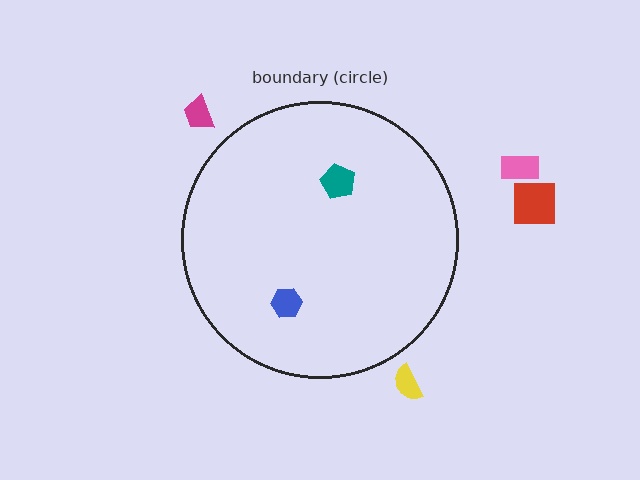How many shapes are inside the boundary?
2 inside, 4 outside.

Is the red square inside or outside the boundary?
Outside.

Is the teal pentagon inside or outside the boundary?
Inside.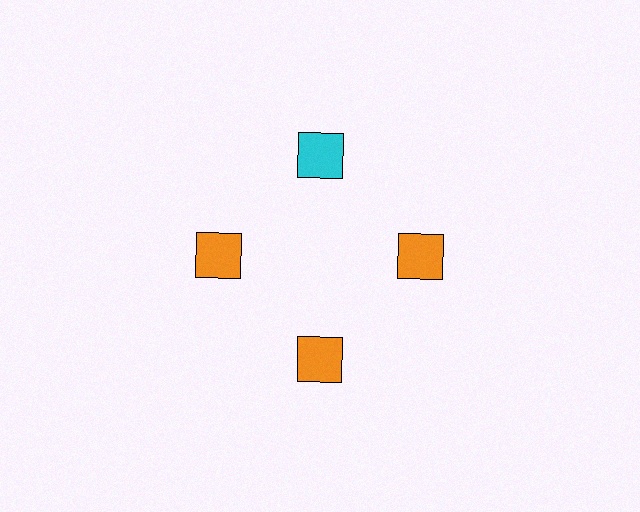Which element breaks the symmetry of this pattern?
The cyan square at roughly the 12 o'clock position breaks the symmetry. All other shapes are orange squares.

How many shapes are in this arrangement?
There are 4 shapes arranged in a ring pattern.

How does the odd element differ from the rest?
It has a different color: cyan instead of orange.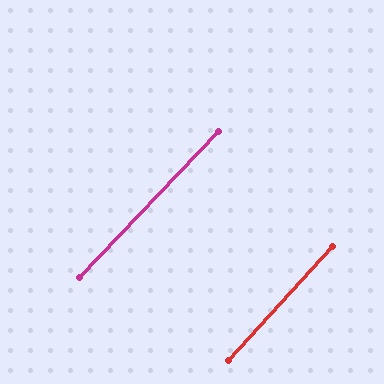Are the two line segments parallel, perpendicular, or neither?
Parallel — their directions differ by only 1.2°.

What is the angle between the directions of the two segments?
Approximately 1 degree.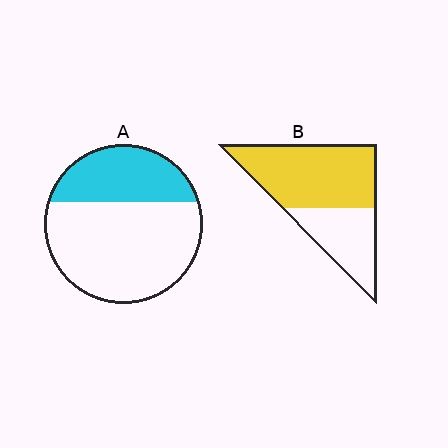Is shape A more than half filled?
No.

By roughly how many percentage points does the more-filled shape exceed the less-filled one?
By roughly 30 percentage points (B over A).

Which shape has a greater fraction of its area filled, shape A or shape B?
Shape B.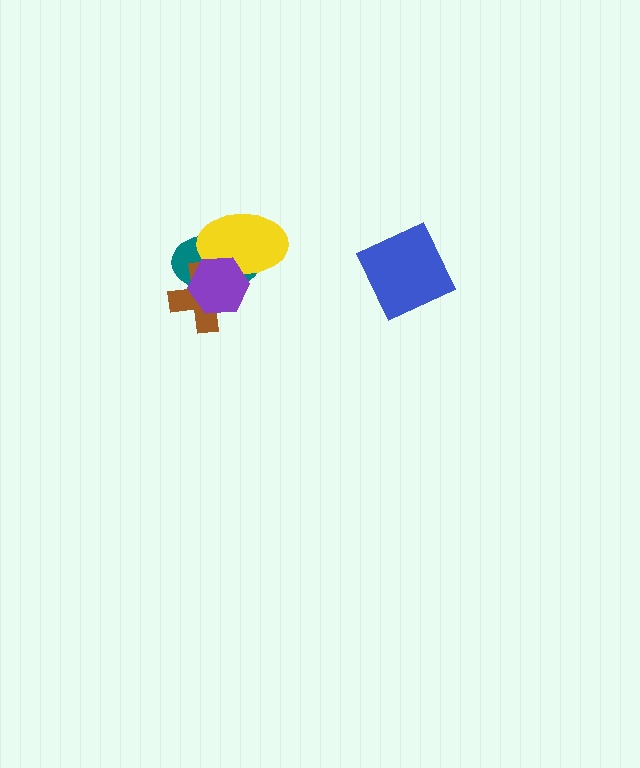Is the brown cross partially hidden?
Yes, it is partially covered by another shape.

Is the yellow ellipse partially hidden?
Yes, it is partially covered by another shape.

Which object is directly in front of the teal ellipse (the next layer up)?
The brown cross is directly in front of the teal ellipse.